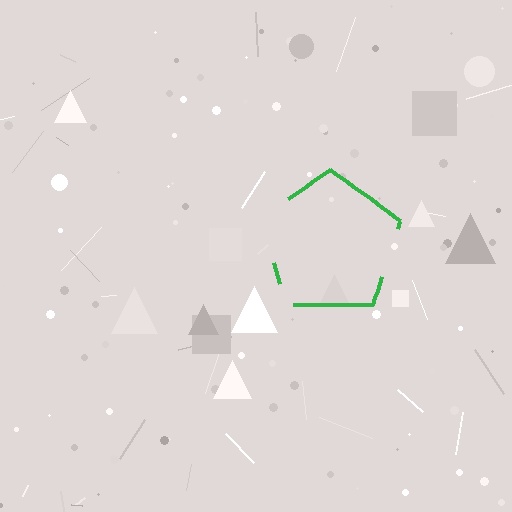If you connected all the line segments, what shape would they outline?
They would outline a pentagon.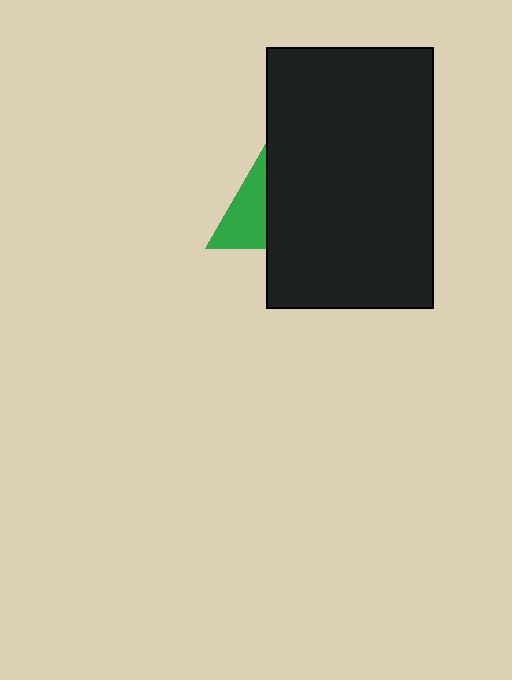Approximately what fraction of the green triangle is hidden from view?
Roughly 60% of the green triangle is hidden behind the black rectangle.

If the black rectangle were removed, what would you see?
You would see the complete green triangle.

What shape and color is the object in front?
The object in front is a black rectangle.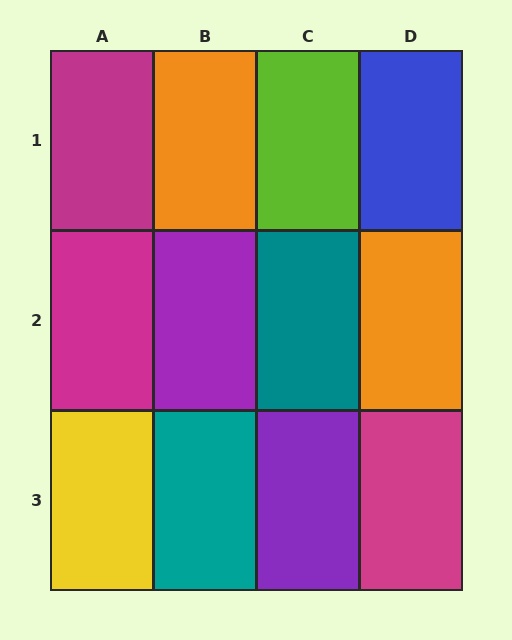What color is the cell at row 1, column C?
Lime.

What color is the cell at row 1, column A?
Magenta.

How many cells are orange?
2 cells are orange.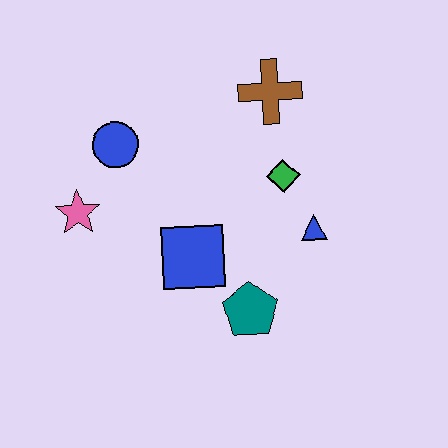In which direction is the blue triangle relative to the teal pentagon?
The blue triangle is above the teal pentagon.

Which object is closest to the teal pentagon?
The blue square is closest to the teal pentagon.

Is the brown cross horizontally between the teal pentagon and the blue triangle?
Yes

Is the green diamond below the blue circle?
Yes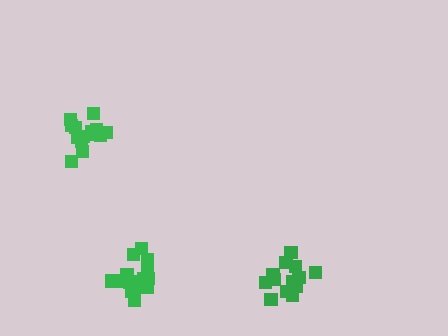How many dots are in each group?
Group 1: 16 dots, Group 2: 17 dots, Group 3: 15 dots (48 total).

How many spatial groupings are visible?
There are 3 spatial groupings.